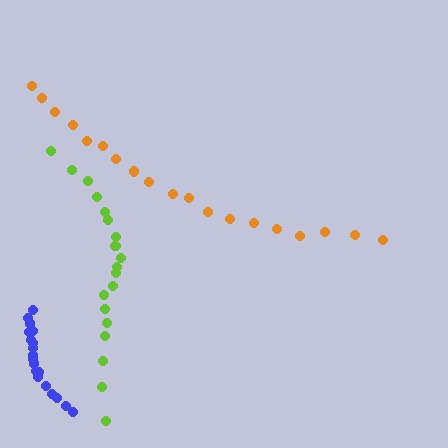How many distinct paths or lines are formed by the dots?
There are 3 distinct paths.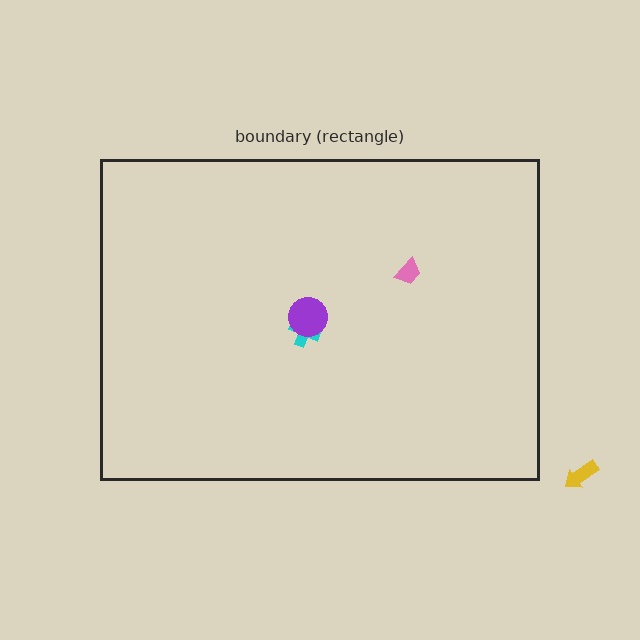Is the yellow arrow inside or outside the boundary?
Outside.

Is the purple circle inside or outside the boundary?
Inside.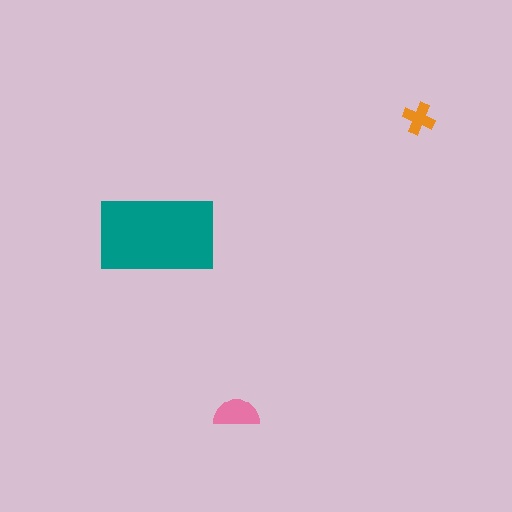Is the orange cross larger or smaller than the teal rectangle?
Smaller.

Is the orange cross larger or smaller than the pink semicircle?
Smaller.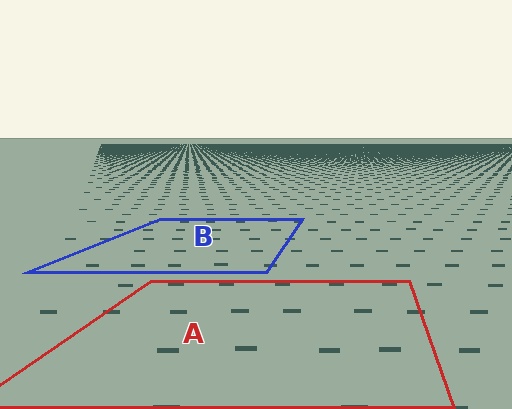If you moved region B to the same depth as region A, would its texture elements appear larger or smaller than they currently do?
They would appear larger. At a closer depth, the same texture elements are projected at a bigger on-screen size.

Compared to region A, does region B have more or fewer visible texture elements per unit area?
Region B has more texture elements per unit area — they are packed more densely because it is farther away.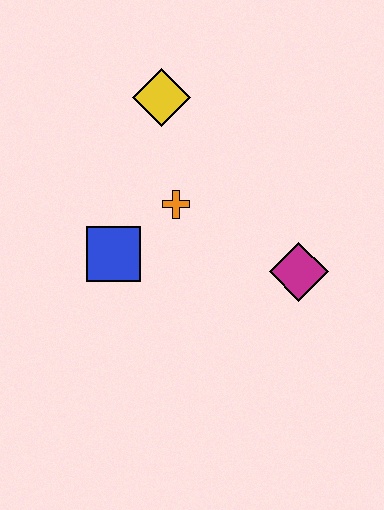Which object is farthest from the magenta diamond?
The yellow diamond is farthest from the magenta diamond.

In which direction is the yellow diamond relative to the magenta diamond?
The yellow diamond is above the magenta diamond.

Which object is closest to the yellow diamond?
The orange cross is closest to the yellow diamond.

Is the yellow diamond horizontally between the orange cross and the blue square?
Yes